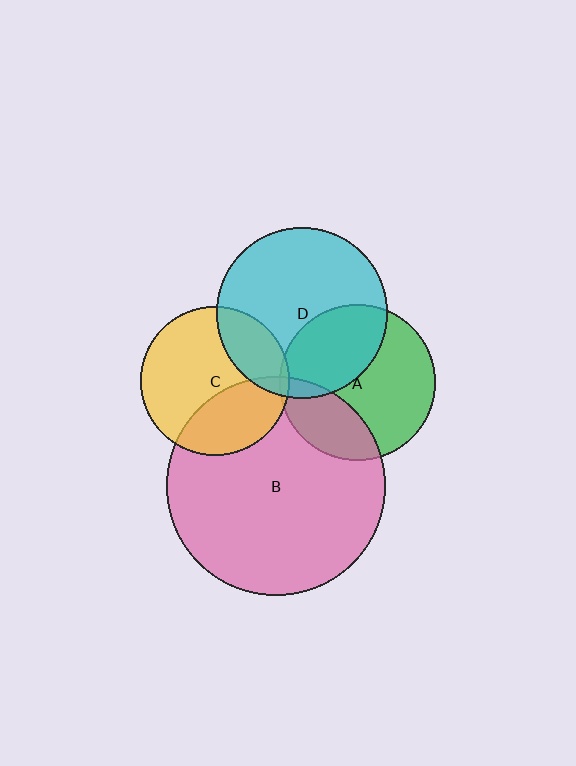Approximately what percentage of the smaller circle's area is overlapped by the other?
Approximately 5%.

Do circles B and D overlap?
Yes.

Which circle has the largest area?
Circle B (pink).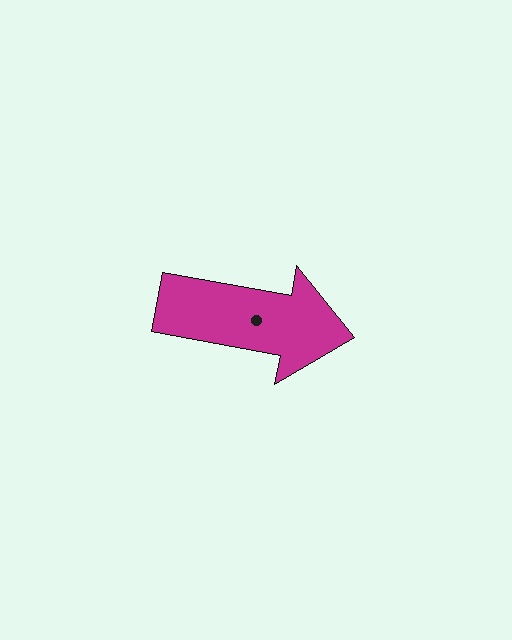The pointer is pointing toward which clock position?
Roughly 3 o'clock.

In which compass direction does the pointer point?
East.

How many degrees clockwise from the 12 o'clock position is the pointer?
Approximately 100 degrees.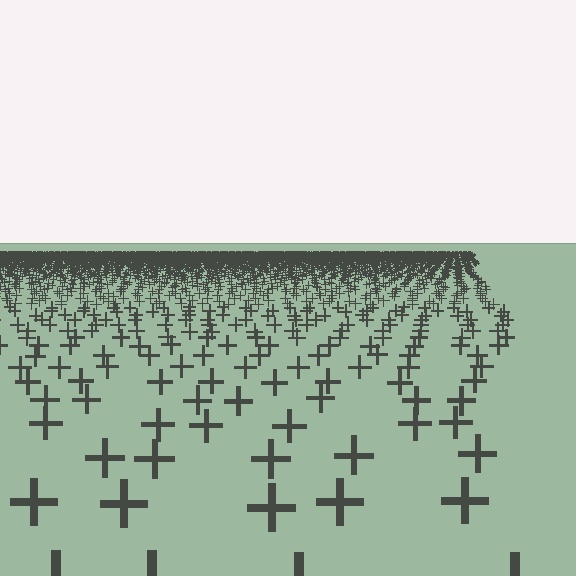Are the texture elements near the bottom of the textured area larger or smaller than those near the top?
Larger. Near the bottom, elements are closer to the viewer and appear at a bigger on-screen size.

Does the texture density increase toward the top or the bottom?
Density increases toward the top.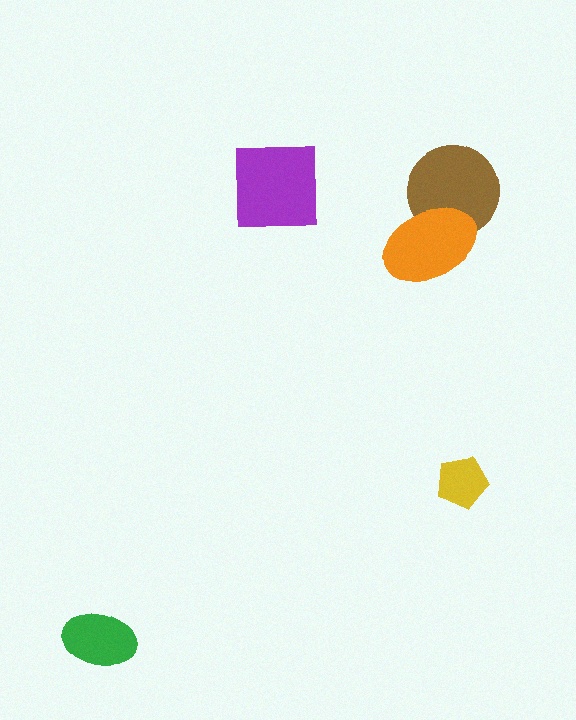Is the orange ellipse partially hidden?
No, no other shape covers it.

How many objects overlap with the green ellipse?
0 objects overlap with the green ellipse.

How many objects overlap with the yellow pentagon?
0 objects overlap with the yellow pentagon.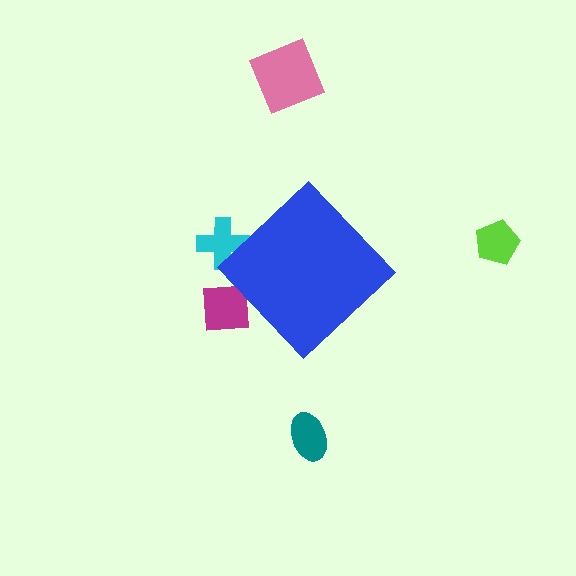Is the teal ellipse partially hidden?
No, the teal ellipse is fully visible.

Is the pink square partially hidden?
No, the pink square is fully visible.